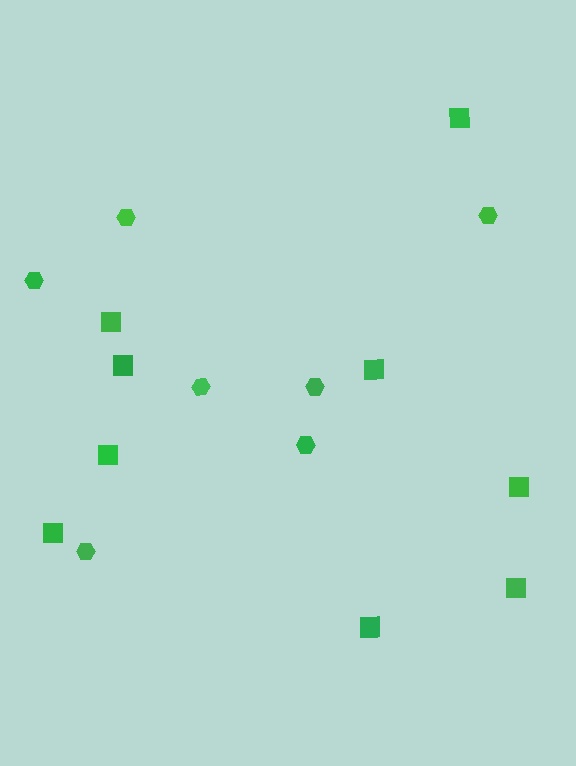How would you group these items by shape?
There are 2 groups: one group of squares (9) and one group of hexagons (7).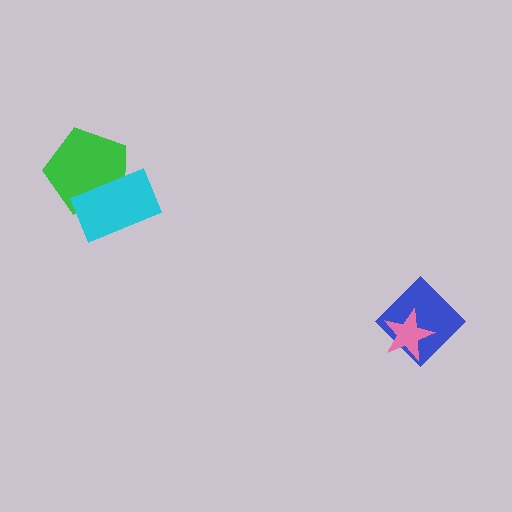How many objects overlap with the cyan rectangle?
1 object overlaps with the cyan rectangle.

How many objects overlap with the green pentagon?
1 object overlaps with the green pentagon.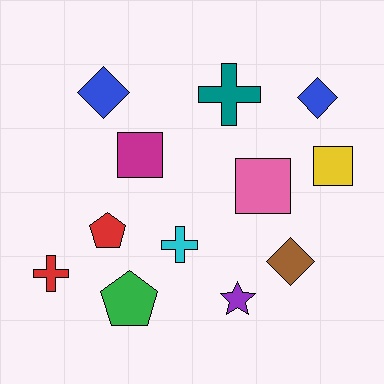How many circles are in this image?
There are no circles.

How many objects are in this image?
There are 12 objects.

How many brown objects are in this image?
There is 1 brown object.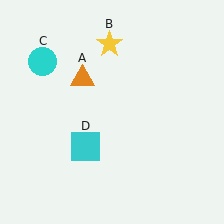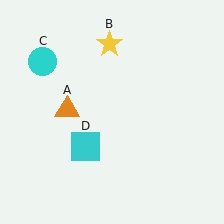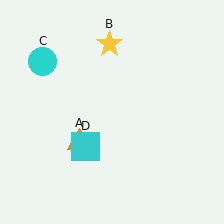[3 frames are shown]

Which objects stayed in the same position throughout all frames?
Yellow star (object B) and cyan circle (object C) and cyan square (object D) remained stationary.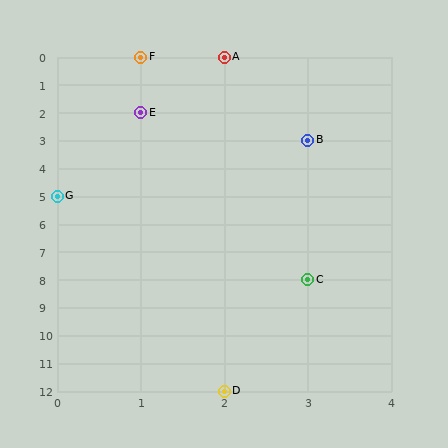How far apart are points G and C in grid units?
Points G and C are 3 columns and 3 rows apart (about 4.2 grid units diagonally).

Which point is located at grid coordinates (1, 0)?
Point F is at (1, 0).